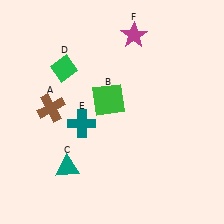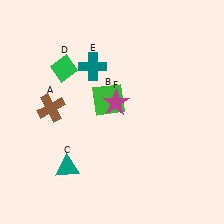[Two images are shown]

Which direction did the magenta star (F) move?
The magenta star (F) moved down.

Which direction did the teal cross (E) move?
The teal cross (E) moved up.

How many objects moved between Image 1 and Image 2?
2 objects moved between the two images.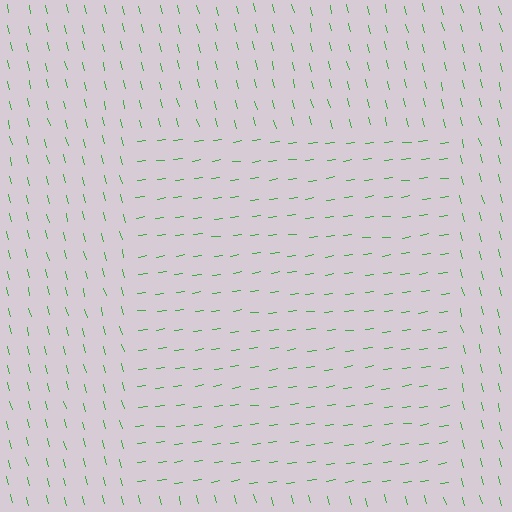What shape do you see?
I see a rectangle.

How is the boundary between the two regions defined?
The boundary is defined purely by a change in line orientation (approximately 84 degrees difference). All lines are the same color and thickness.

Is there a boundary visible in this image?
Yes, there is a texture boundary formed by a change in line orientation.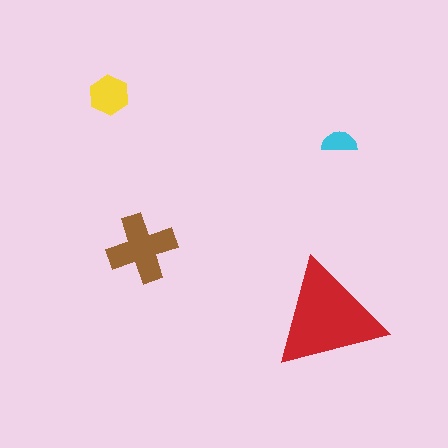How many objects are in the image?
There are 4 objects in the image.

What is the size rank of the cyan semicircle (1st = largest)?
4th.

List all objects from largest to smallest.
The red triangle, the brown cross, the yellow hexagon, the cyan semicircle.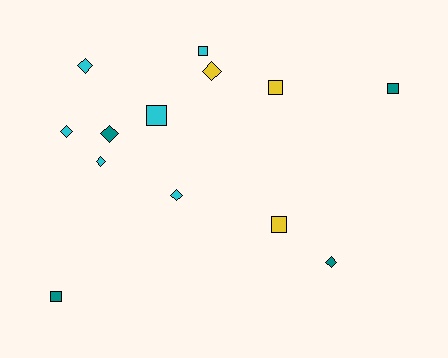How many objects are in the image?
There are 13 objects.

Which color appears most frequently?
Cyan, with 6 objects.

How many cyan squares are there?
There are 2 cyan squares.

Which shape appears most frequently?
Diamond, with 7 objects.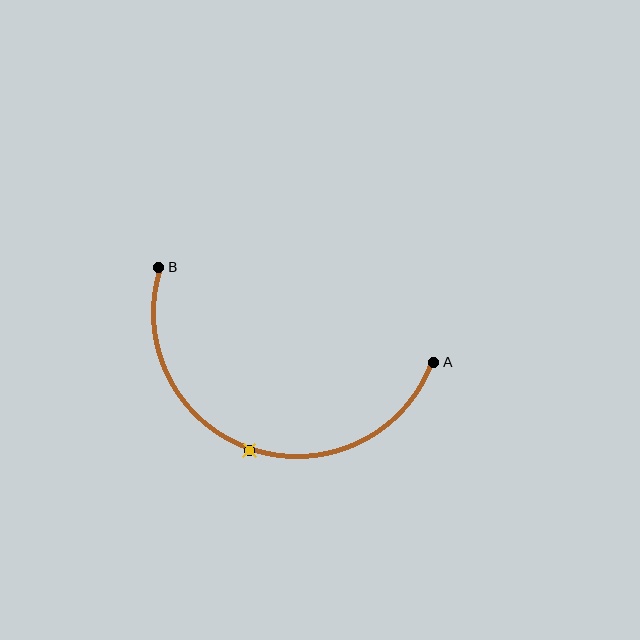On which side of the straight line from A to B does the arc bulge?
The arc bulges below the straight line connecting A and B.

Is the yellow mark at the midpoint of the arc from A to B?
Yes. The yellow mark lies on the arc at equal arc-length from both A and B — it is the arc midpoint.